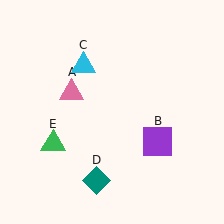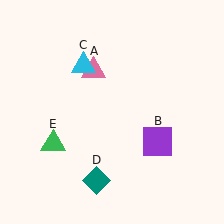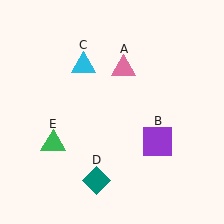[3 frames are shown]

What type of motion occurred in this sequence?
The pink triangle (object A) rotated clockwise around the center of the scene.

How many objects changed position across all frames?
1 object changed position: pink triangle (object A).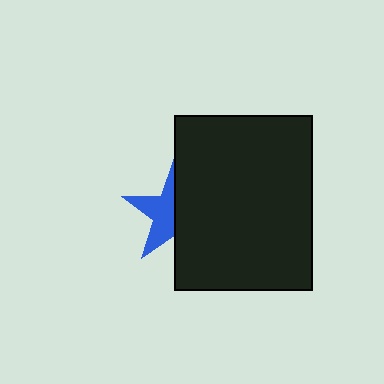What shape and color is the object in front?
The object in front is a black rectangle.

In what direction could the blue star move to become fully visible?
The blue star could move left. That would shift it out from behind the black rectangle entirely.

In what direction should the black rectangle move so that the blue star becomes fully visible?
The black rectangle should move right. That is the shortest direction to clear the overlap and leave the blue star fully visible.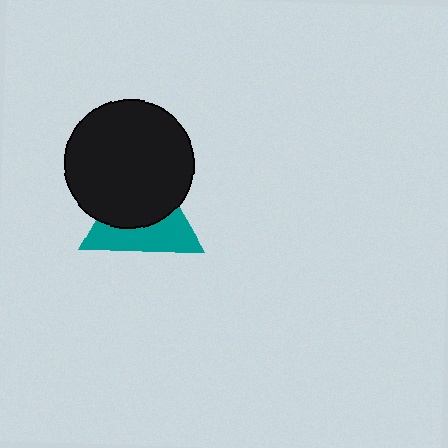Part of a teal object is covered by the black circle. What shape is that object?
It is a triangle.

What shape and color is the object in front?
The object in front is a black circle.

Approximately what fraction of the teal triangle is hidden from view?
Roughly 55% of the teal triangle is hidden behind the black circle.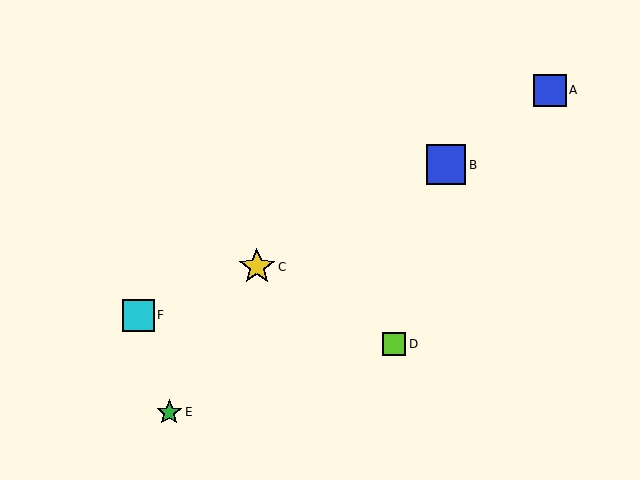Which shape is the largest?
The blue square (labeled B) is the largest.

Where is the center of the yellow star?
The center of the yellow star is at (257, 267).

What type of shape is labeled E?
Shape E is a green star.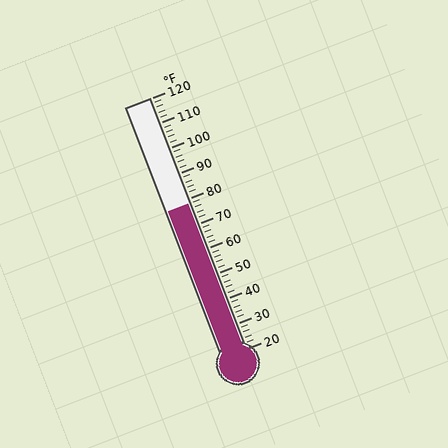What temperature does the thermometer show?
The thermometer shows approximately 78°F.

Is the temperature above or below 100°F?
The temperature is below 100°F.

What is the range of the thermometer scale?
The thermometer scale ranges from 20°F to 120°F.